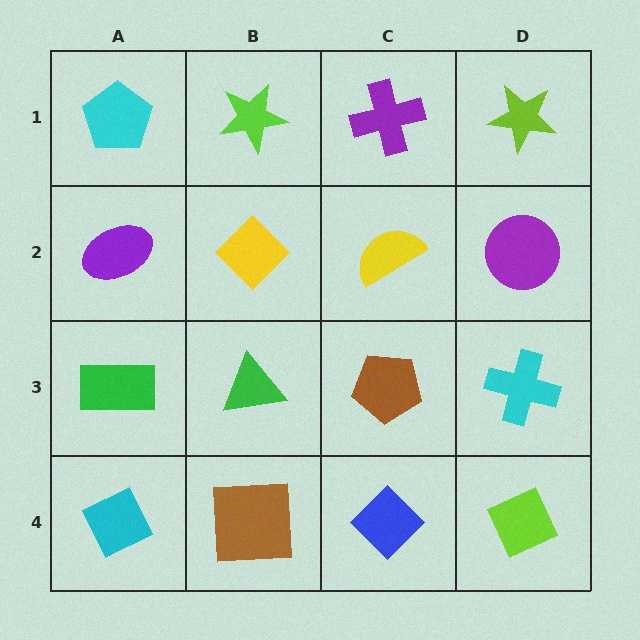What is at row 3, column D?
A cyan cross.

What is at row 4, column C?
A blue diamond.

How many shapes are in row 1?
4 shapes.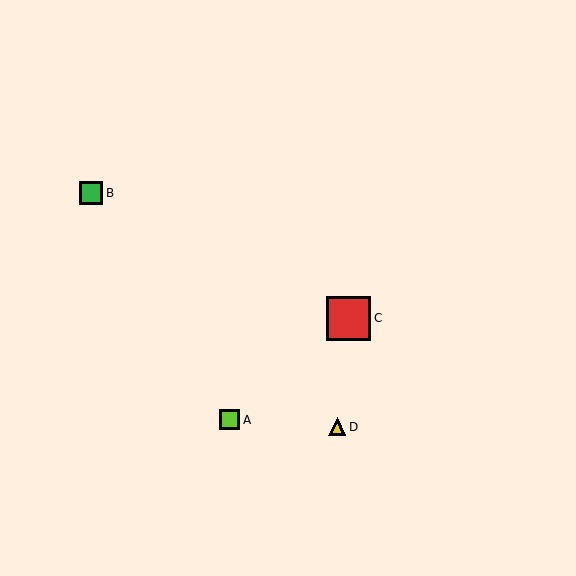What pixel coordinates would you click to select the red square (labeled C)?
Click at (348, 318) to select the red square C.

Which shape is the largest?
The red square (labeled C) is the largest.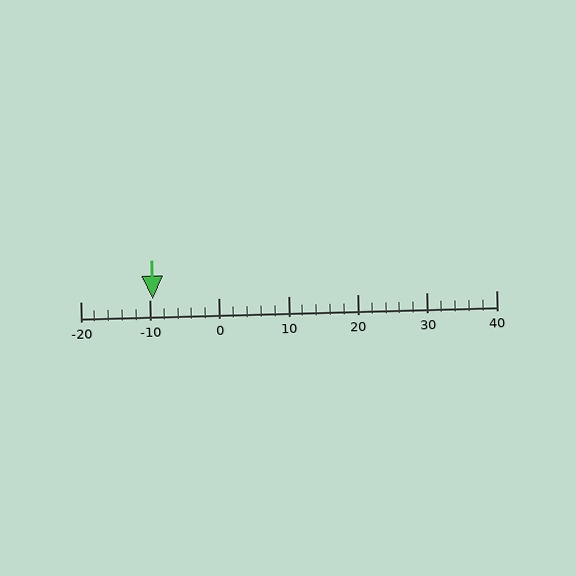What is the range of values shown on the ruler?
The ruler shows values from -20 to 40.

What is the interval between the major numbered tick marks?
The major tick marks are spaced 10 units apart.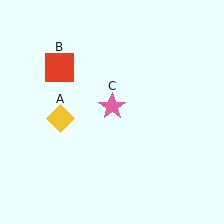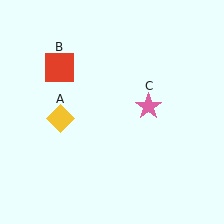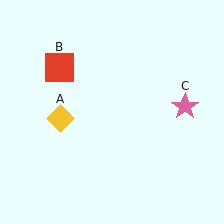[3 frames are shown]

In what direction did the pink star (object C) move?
The pink star (object C) moved right.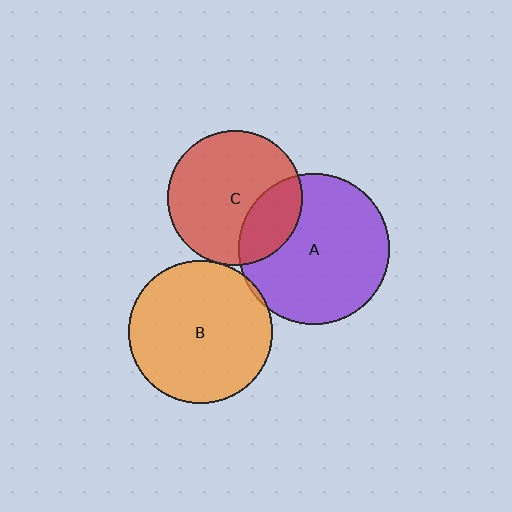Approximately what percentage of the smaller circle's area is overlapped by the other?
Approximately 25%.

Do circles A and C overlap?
Yes.